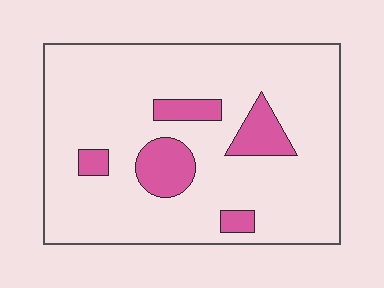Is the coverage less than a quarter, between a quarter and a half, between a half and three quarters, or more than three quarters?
Less than a quarter.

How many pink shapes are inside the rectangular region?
5.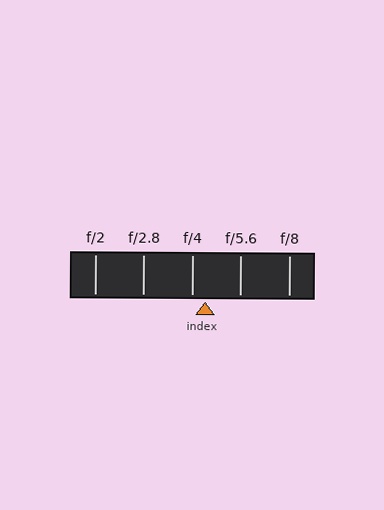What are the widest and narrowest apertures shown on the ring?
The widest aperture shown is f/2 and the narrowest is f/8.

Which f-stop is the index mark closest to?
The index mark is closest to f/4.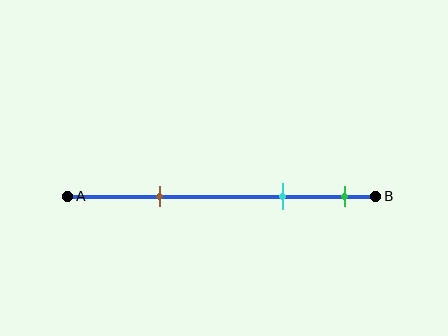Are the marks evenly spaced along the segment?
No, the marks are not evenly spaced.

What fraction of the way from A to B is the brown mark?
The brown mark is approximately 30% (0.3) of the way from A to B.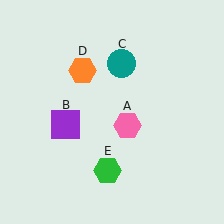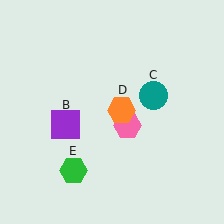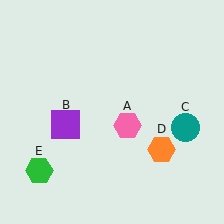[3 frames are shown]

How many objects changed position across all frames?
3 objects changed position: teal circle (object C), orange hexagon (object D), green hexagon (object E).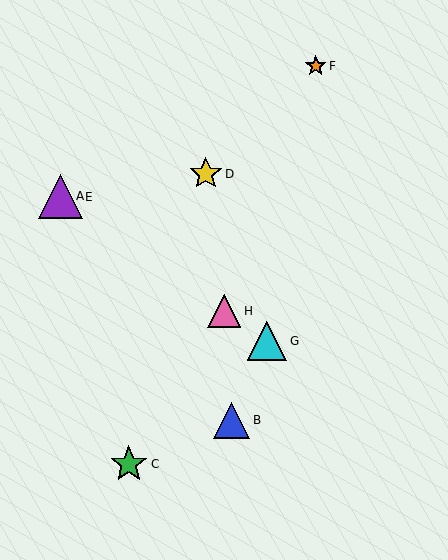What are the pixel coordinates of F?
Object F is at (316, 66).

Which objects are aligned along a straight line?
Objects A, E, G, H are aligned along a straight line.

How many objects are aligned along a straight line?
4 objects (A, E, G, H) are aligned along a straight line.